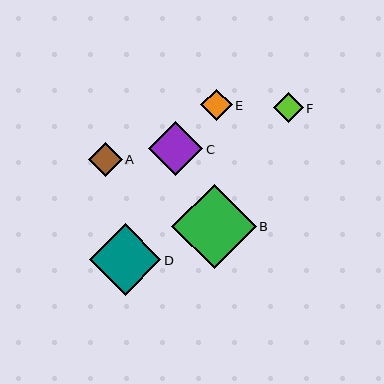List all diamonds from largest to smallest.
From largest to smallest: B, D, C, A, E, F.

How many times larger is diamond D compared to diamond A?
Diamond D is approximately 2.1 times the size of diamond A.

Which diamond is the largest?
Diamond B is the largest with a size of approximately 84 pixels.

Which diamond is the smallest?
Diamond F is the smallest with a size of approximately 30 pixels.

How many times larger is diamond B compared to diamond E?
Diamond B is approximately 2.7 times the size of diamond E.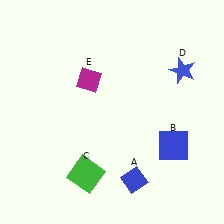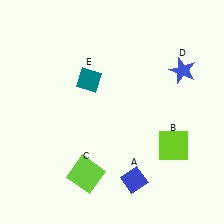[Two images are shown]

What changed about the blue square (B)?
In Image 1, B is blue. In Image 2, it changed to lime.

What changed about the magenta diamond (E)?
In Image 1, E is magenta. In Image 2, it changed to teal.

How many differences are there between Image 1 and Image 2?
There are 3 differences between the two images.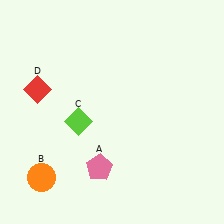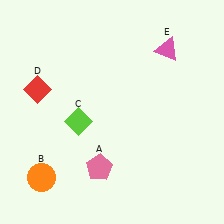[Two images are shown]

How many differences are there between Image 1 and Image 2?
There is 1 difference between the two images.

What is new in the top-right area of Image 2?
A pink triangle (E) was added in the top-right area of Image 2.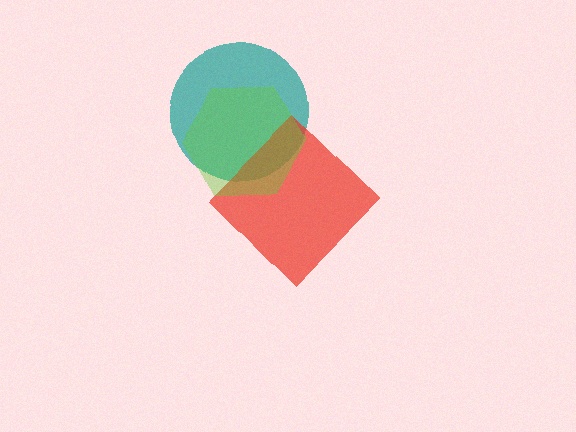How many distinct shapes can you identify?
There are 3 distinct shapes: a teal circle, a red diamond, a lime hexagon.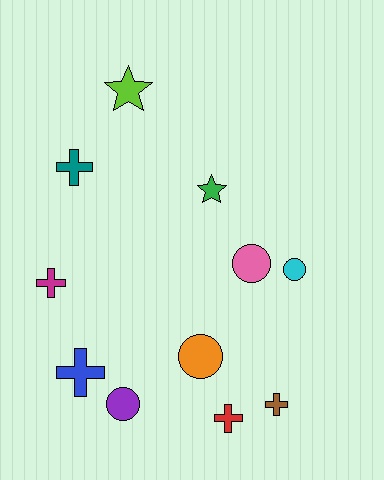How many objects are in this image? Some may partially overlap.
There are 11 objects.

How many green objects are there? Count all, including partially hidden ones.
There is 1 green object.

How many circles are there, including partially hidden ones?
There are 4 circles.